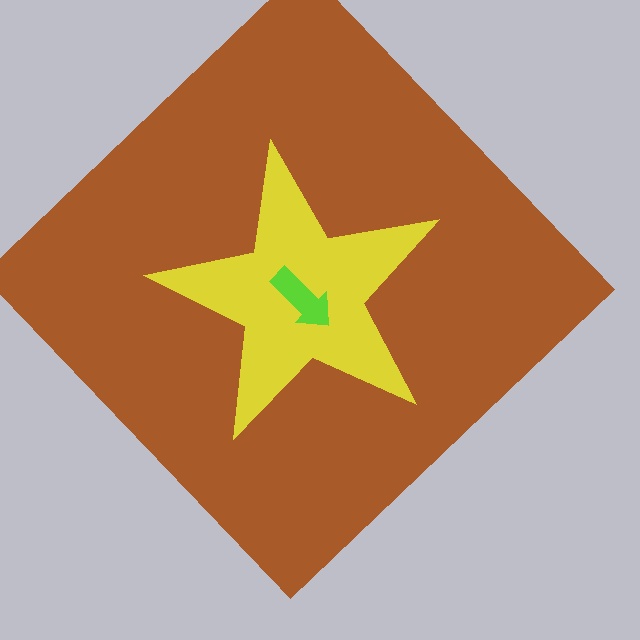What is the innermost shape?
The lime arrow.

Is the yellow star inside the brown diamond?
Yes.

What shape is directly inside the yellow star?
The lime arrow.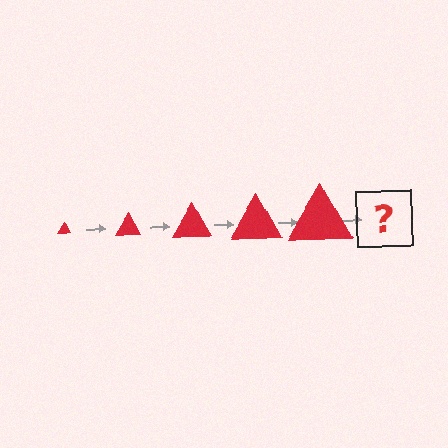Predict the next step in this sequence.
The next step is a red triangle, larger than the previous one.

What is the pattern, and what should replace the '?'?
The pattern is that the triangle gets progressively larger each step. The '?' should be a red triangle, larger than the previous one.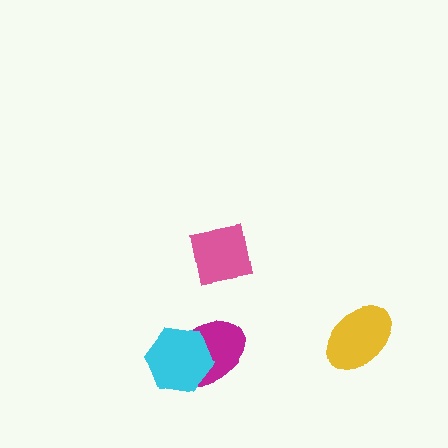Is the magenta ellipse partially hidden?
Yes, it is partially covered by another shape.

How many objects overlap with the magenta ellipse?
1 object overlaps with the magenta ellipse.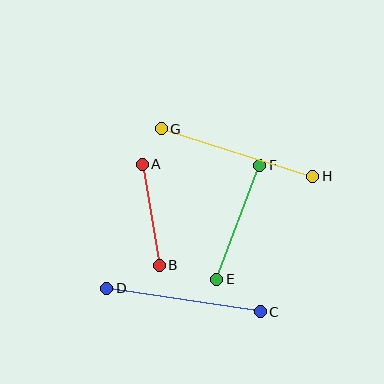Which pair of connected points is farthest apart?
Points G and H are farthest apart.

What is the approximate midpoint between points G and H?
The midpoint is at approximately (237, 153) pixels.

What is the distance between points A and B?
The distance is approximately 103 pixels.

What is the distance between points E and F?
The distance is approximately 122 pixels.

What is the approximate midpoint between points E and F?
The midpoint is at approximately (238, 222) pixels.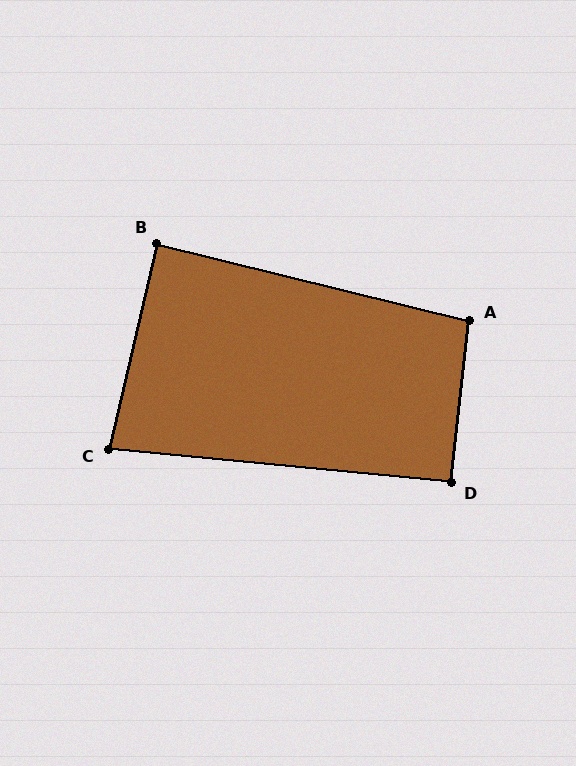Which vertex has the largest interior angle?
A, at approximately 98 degrees.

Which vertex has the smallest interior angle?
C, at approximately 82 degrees.